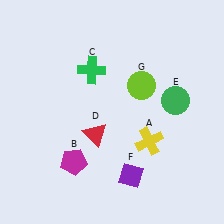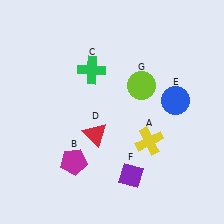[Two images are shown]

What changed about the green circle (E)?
In Image 1, E is green. In Image 2, it changed to blue.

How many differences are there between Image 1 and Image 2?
There is 1 difference between the two images.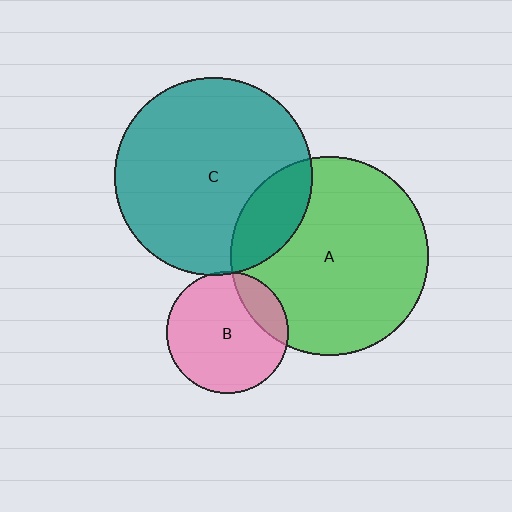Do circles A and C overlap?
Yes.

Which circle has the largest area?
Circle A (green).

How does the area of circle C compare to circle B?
Approximately 2.7 times.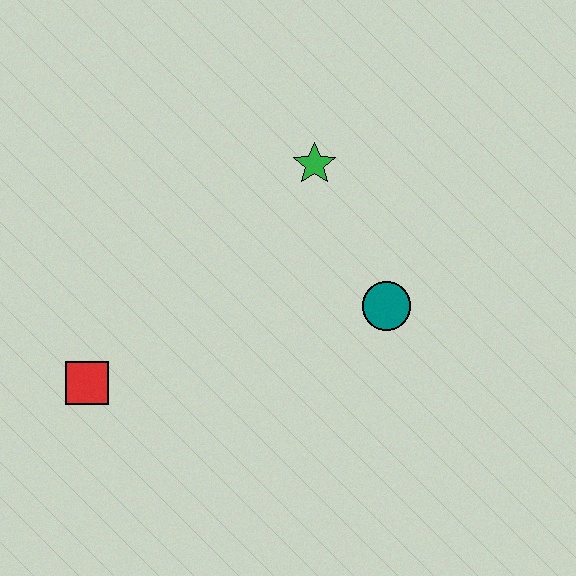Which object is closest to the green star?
The teal circle is closest to the green star.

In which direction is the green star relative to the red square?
The green star is to the right of the red square.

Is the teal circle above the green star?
No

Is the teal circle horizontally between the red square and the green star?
No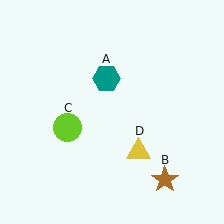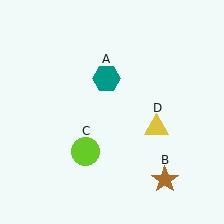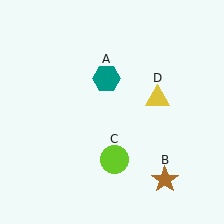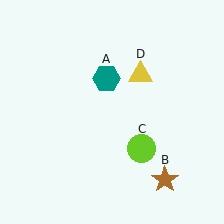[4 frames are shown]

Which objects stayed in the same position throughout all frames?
Teal hexagon (object A) and brown star (object B) remained stationary.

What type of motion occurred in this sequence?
The lime circle (object C), yellow triangle (object D) rotated counterclockwise around the center of the scene.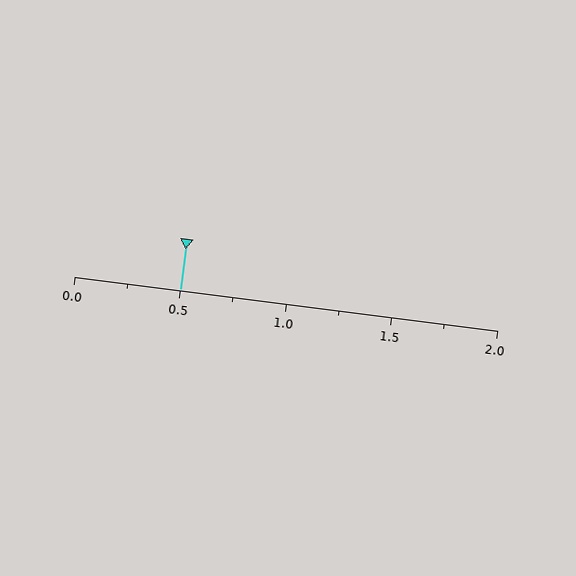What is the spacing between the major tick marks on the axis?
The major ticks are spaced 0.5 apart.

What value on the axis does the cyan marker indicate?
The marker indicates approximately 0.5.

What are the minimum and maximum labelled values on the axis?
The axis runs from 0.0 to 2.0.